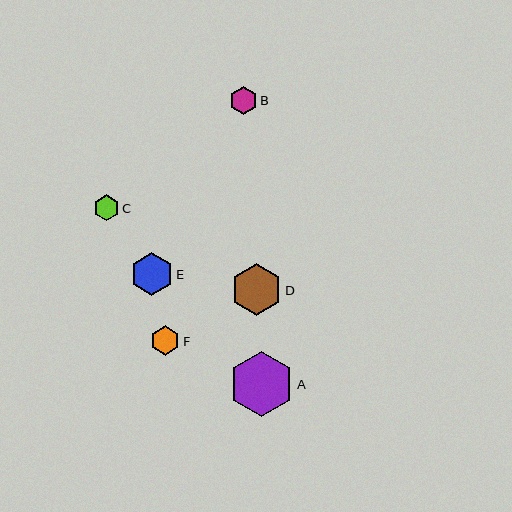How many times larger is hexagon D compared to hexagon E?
Hexagon D is approximately 1.2 times the size of hexagon E.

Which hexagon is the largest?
Hexagon A is the largest with a size of approximately 65 pixels.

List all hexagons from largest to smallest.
From largest to smallest: A, D, E, F, B, C.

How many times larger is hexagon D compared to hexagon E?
Hexagon D is approximately 1.2 times the size of hexagon E.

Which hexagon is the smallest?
Hexagon C is the smallest with a size of approximately 26 pixels.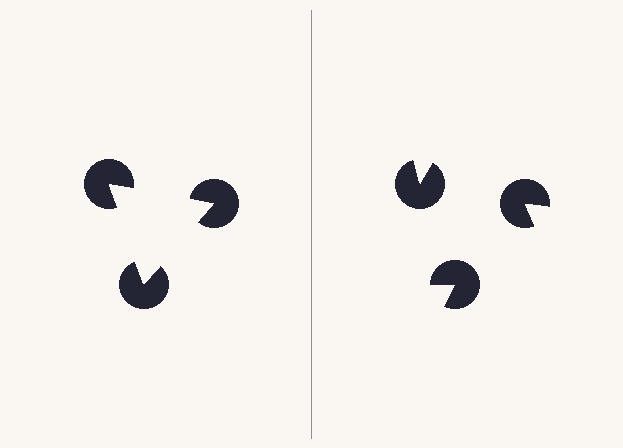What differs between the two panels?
The pac-man discs are positioned identically on both sides; only the wedge orientations differ. On the left they align to a triangle; on the right they are misaligned.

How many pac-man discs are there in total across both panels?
6 — 3 on each side.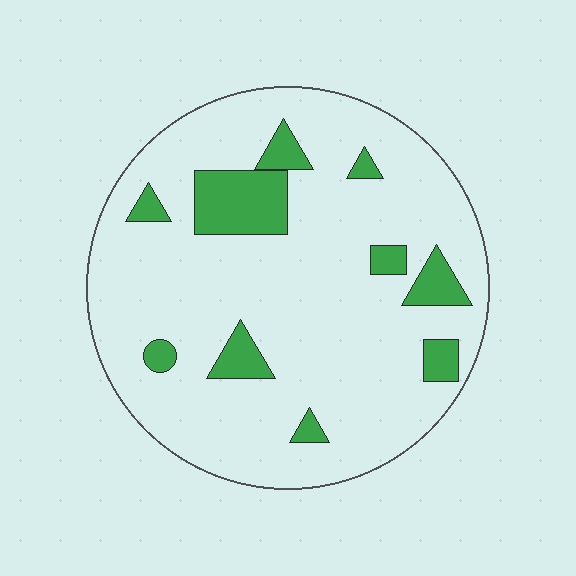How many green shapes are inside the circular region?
10.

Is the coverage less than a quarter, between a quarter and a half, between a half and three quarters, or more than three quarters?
Less than a quarter.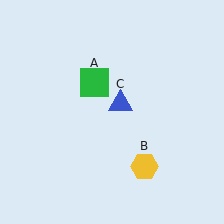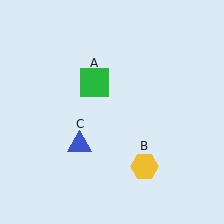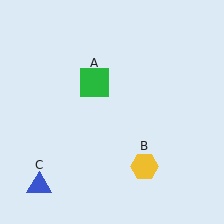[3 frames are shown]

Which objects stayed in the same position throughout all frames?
Green square (object A) and yellow hexagon (object B) remained stationary.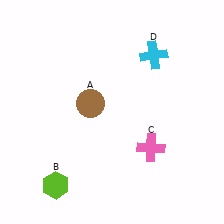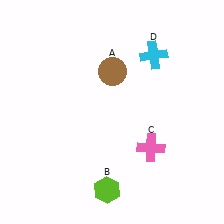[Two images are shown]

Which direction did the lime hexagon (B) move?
The lime hexagon (B) moved right.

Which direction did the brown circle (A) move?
The brown circle (A) moved up.